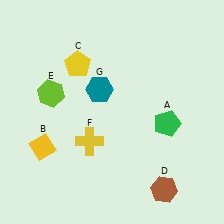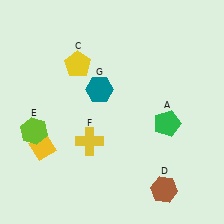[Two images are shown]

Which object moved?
The lime hexagon (E) moved down.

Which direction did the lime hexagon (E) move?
The lime hexagon (E) moved down.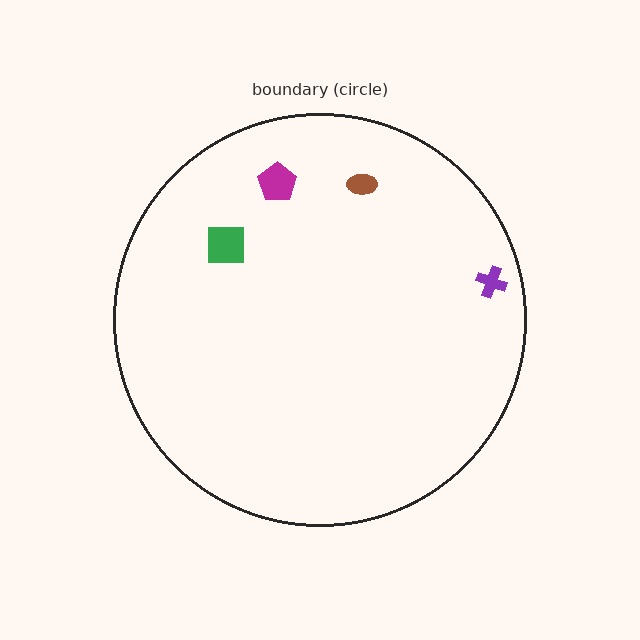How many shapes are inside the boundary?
4 inside, 0 outside.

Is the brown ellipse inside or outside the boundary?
Inside.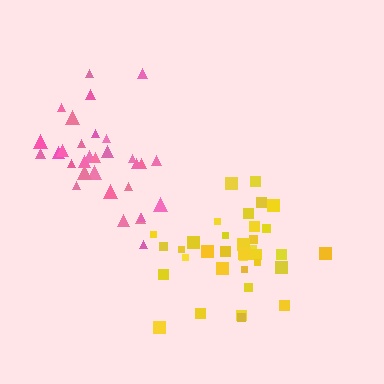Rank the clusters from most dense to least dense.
pink, yellow.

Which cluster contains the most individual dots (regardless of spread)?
Yellow (35).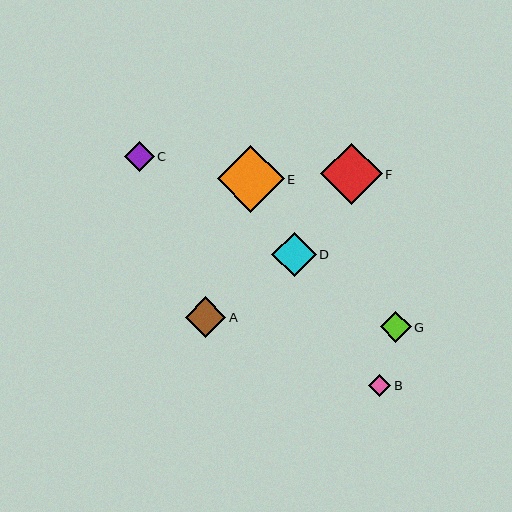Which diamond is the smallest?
Diamond B is the smallest with a size of approximately 22 pixels.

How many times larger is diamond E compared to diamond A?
Diamond E is approximately 1.6 times the size of diamond A.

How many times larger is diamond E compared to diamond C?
Diamond E is approximately 2.3 times the size of diamond C.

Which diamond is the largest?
Diamond E is the largest with a size of approximately 67 pixels.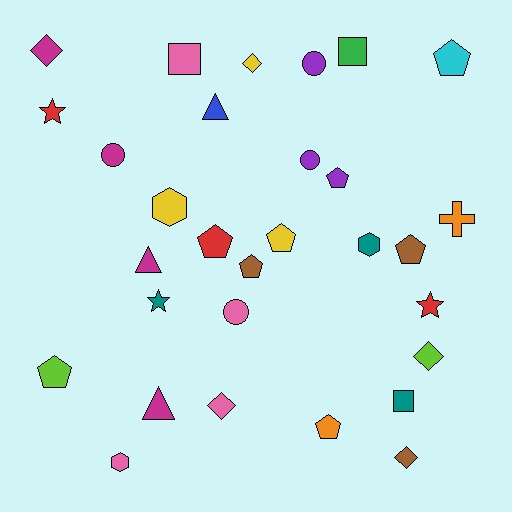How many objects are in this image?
There are 30 objects.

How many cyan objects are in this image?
There is 1 cyan object.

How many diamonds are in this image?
There are 5 diamonds.